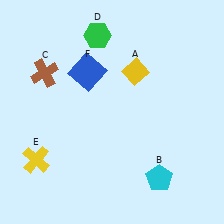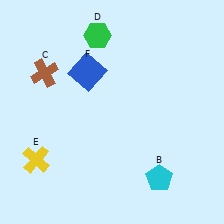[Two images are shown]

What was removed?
The yellow diamond (A) was removed in Image 2.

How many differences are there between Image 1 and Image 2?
There is 1 difference between the two images.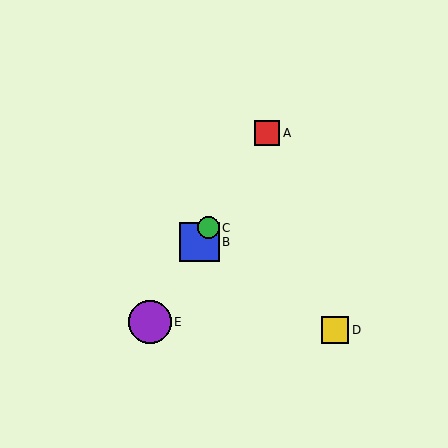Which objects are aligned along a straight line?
Objects A, B, C, E are aligned along a straight line.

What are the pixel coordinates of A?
Object A is at (267, 133).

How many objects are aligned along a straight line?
4 objects (A, B, C, E) are aligned along a straight line.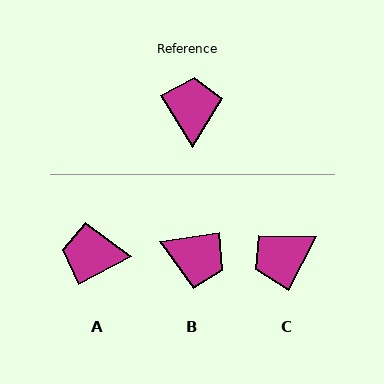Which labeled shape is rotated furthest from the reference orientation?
C, about 120 degrees away.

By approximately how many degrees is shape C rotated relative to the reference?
Approximately 120 degrees counter-clockwise.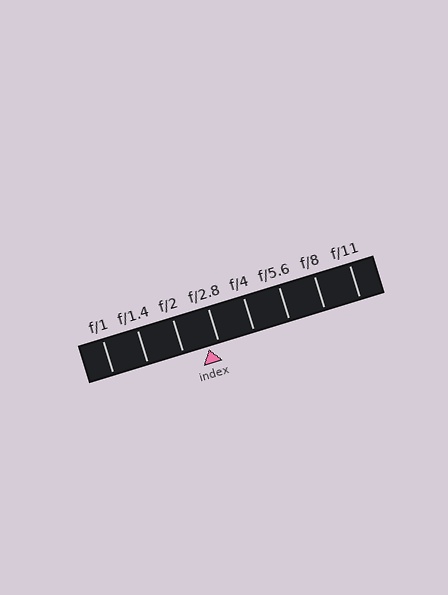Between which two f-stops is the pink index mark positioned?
The index mark is between f/2 and f/2.8.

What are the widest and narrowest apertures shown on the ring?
The widest aperture shown is f/1 and the narrowest is f/11.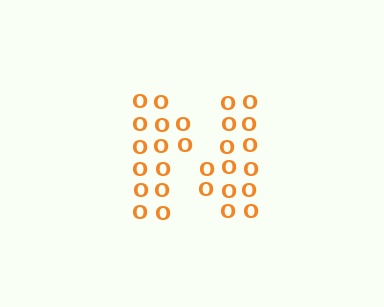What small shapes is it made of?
It is made of small letter O's.